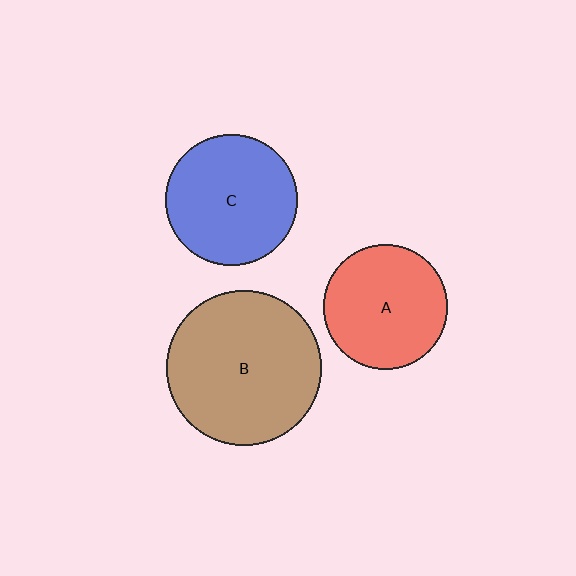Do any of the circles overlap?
No, none of the circles overlap.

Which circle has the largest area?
Circle B (brown).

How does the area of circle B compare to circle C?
Approximately 1.4 times.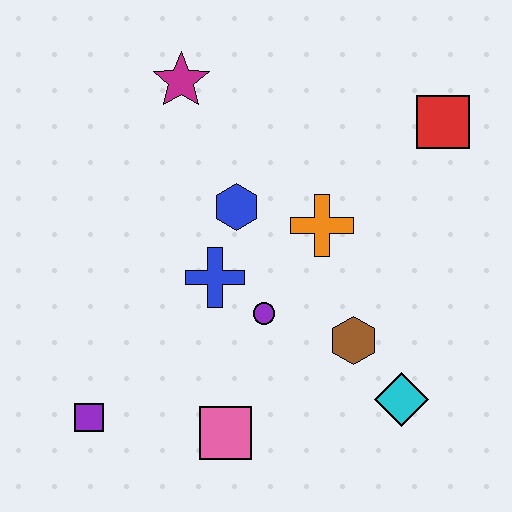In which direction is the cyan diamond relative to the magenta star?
The cyan diamond is below the magenta star.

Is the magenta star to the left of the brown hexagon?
Yes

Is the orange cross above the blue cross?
Yes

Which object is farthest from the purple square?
The red square is farthest from the purple square.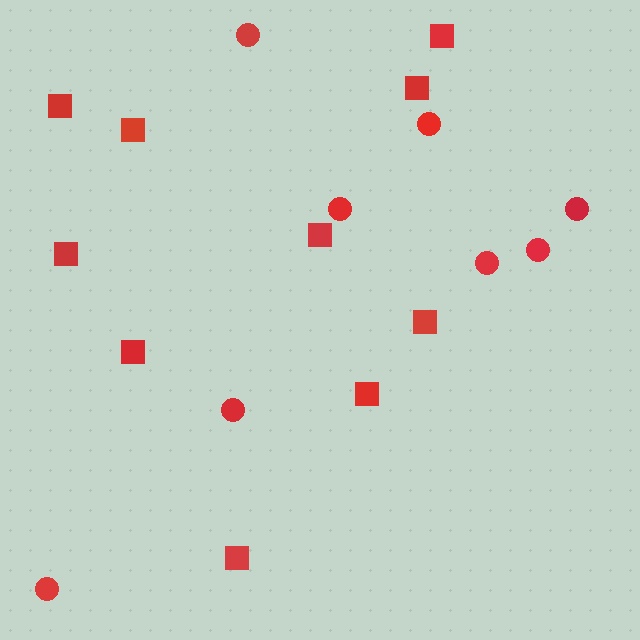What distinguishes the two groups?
There are 2 groups: one group of squares (10) and one group of circles (8).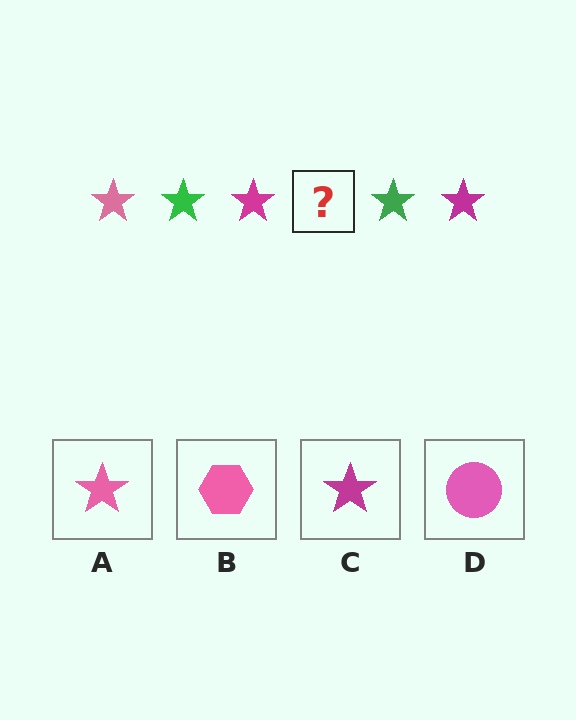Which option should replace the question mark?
Option A.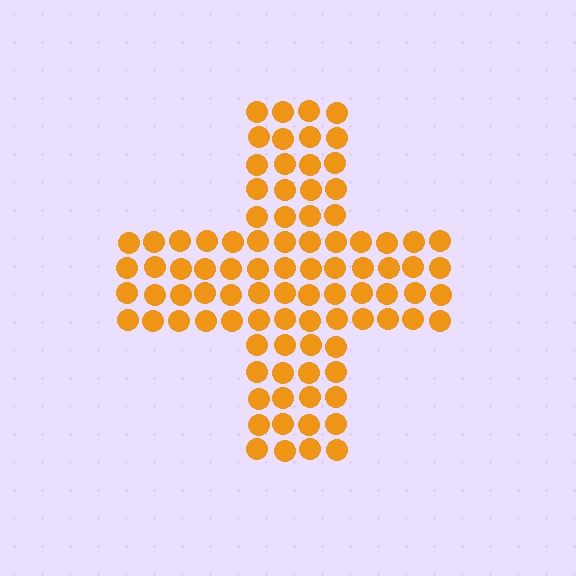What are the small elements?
The small elements are circles.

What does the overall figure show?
The overall figure shows a cross.